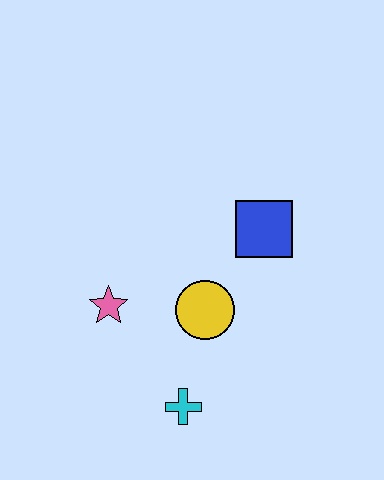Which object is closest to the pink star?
The yellow circle is closest to the pink star.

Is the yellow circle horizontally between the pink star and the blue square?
Yes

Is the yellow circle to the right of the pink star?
Yes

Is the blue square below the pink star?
No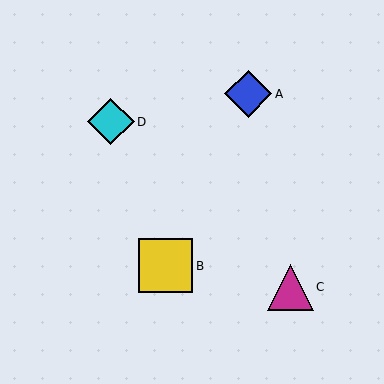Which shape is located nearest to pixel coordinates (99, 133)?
The cyan diamond (labeled D) at (111, 122) is nearest to that location.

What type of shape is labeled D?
Shape D is a cyan diamond.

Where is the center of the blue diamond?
The center of the blue diamond is at (248, 94).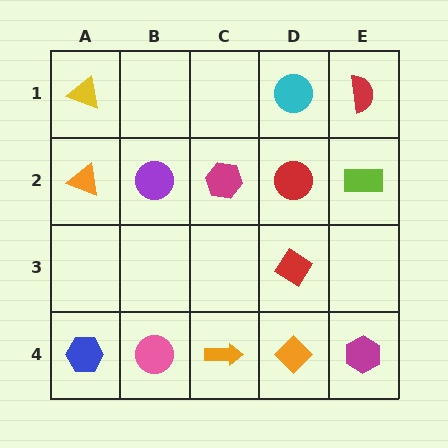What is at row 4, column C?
An orange arrow.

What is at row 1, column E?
A red semicircle.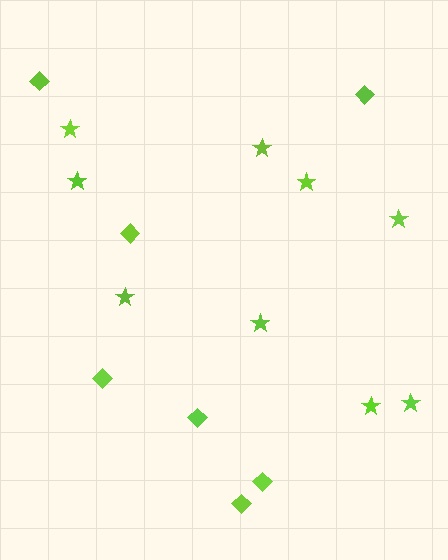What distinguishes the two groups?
There are 2 groups: one group of stars (9) and one group of diamonds (7).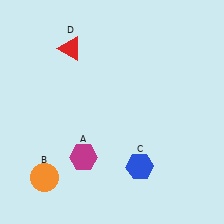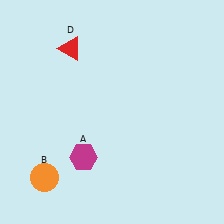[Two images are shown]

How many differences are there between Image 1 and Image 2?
There is 1 difference between the two images.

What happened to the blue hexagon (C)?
The blue hexagon (C) was removed in Image 2. It was in the bottom-right area of Image 1.